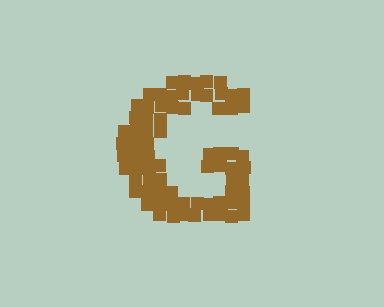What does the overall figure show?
The overall figure shows the letter G.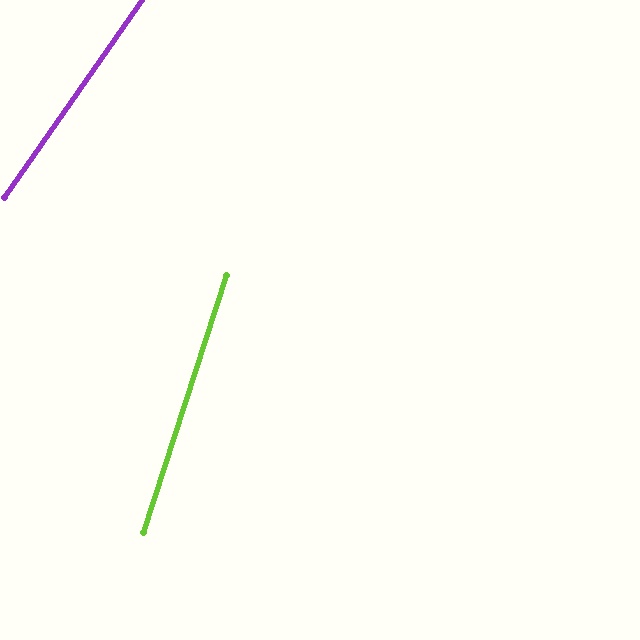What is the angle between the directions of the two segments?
Approximately 17 degrees.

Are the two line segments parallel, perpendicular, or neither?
Neither parallel nor perpendicular — they differ by about 17°.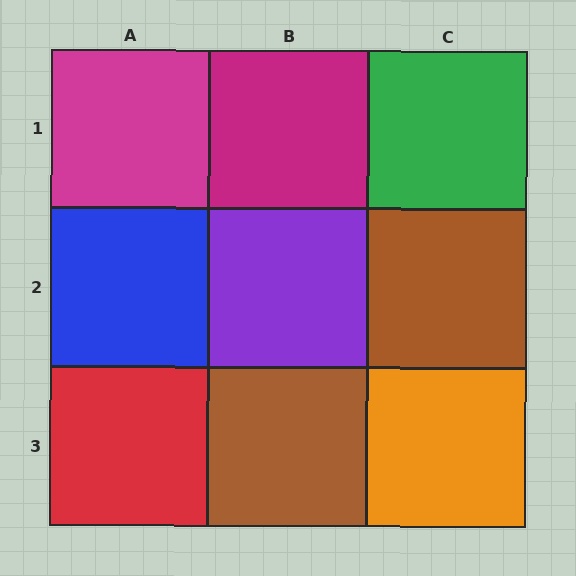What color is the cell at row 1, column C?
Green.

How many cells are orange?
1 cell is orange.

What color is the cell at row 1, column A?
Magenta.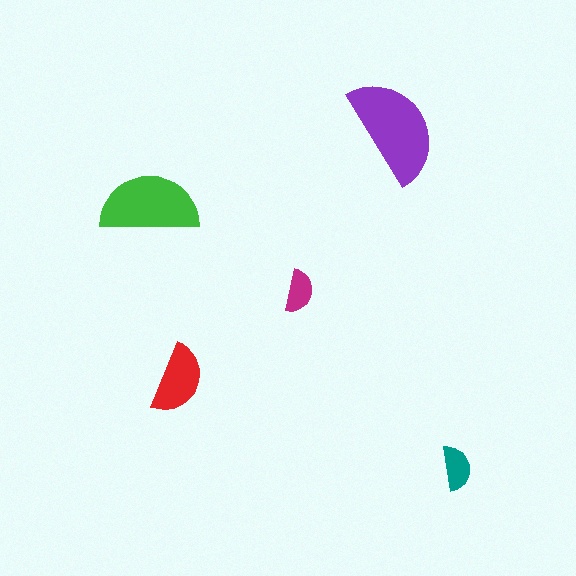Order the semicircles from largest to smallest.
the purple one, the green one, the red one, the teal one, the magenta one.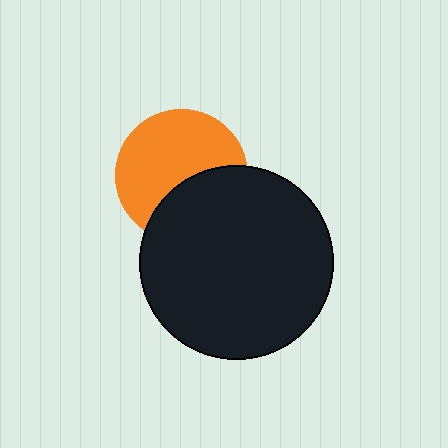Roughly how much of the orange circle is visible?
About half of it is visible (roughly 62%).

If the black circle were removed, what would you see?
You would see the complete orange circle.